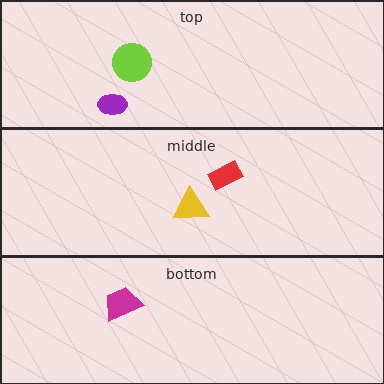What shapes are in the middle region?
The yellow triangle, the red rectangle.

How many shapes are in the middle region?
2.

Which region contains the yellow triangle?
The middle region.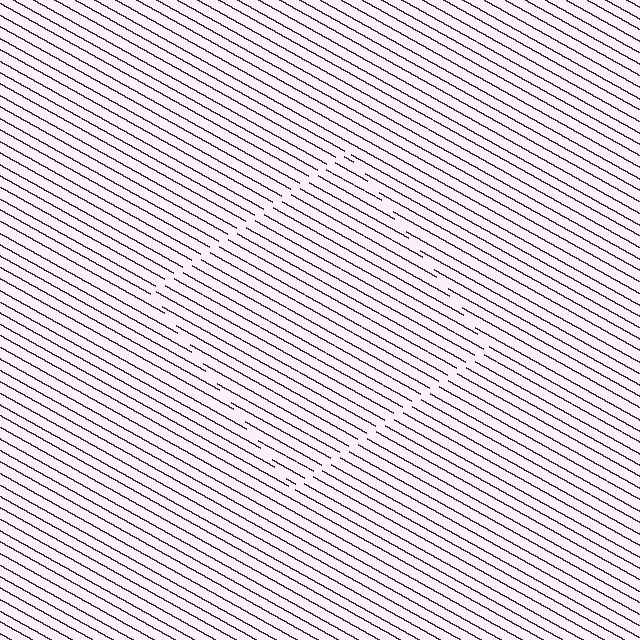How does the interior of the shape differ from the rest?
The interior of the shape contains the same grating, shifted by half a period — the contour is defined by the phase discontinuity where line-ends from the inner and outer gratings abut.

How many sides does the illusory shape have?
4 sides — the line-ends trace a square.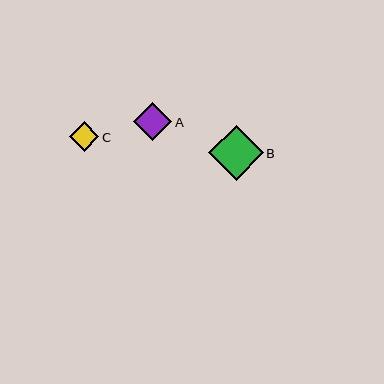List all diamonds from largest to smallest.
From largest to smallest: B, A, C.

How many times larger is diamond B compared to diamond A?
Diamond B is approximately 1.4 times the size of diamond A.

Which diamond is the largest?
Diamond B is the largest with a size of approximately 54 pixels.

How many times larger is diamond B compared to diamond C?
Diamond B is approximately 1.8 times the size of diamond C.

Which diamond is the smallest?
Diamond C is the smallest with a size of approximately 30 pixels.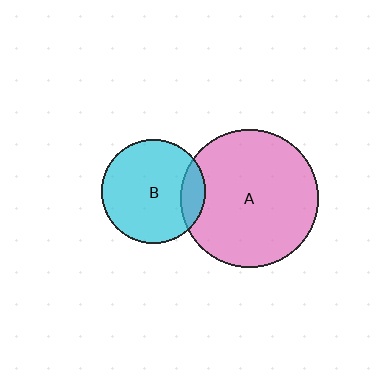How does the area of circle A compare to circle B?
Approximately 1.8 times.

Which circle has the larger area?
Circle A (pink).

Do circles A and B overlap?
Yes.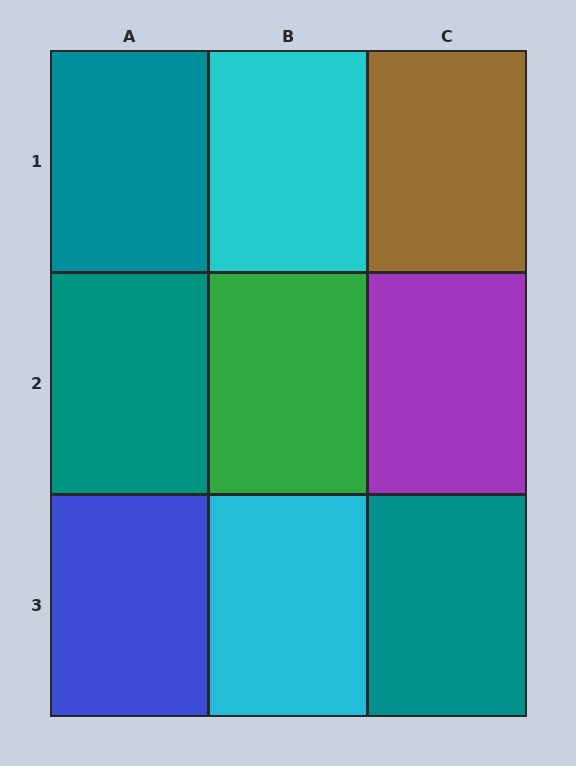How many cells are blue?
1 cell is blue.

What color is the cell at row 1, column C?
Brown.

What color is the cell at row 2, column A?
Teal.